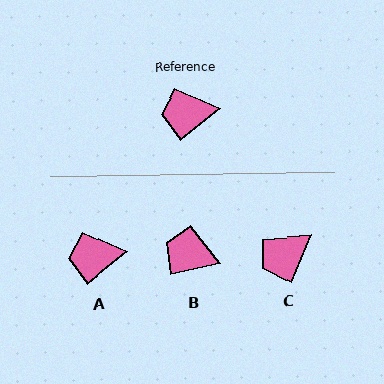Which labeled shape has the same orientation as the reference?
A.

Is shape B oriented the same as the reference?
No, it is off by about 27 degrees.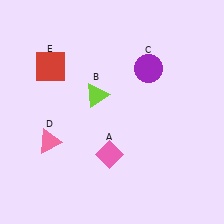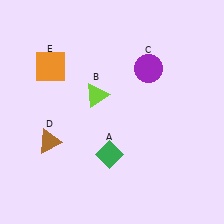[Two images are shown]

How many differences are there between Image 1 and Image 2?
There are 3 differences between the two images.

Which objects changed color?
A changed from pink to green. D changed from pink to brown. E changed from red to orange.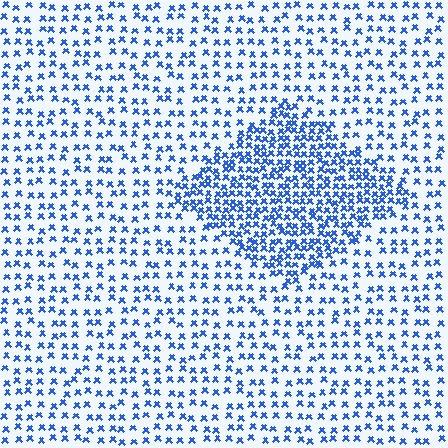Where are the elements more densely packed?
The elements are more densely packed inside the diamond boundary.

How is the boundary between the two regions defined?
The boundary is defined by a change in element density (approximately 2.2x ratio). All elements are the same color, size, and shape.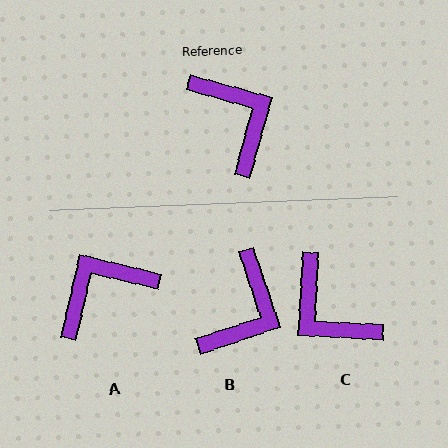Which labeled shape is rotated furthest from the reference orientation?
C, about 168 degrees away.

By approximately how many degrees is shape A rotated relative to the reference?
Approximately 92 degrees counter-clockwise.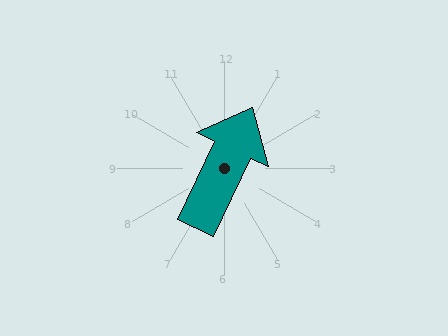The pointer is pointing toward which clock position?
Roughly 1 o'clock.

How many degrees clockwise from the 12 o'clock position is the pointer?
Approximately 25 degrees.